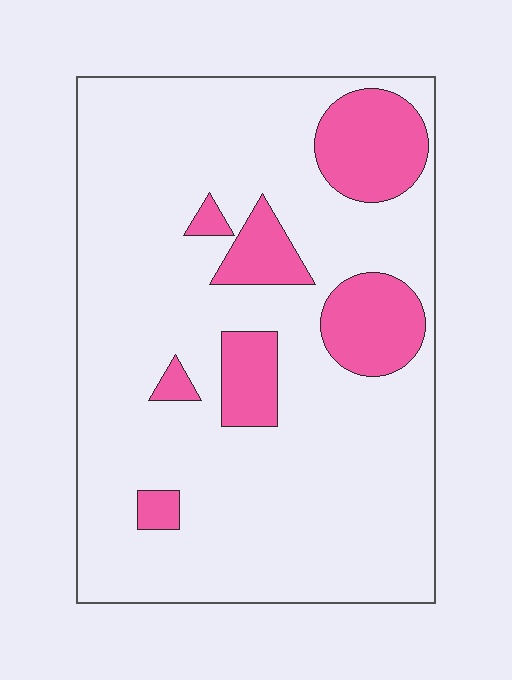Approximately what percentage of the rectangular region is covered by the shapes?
Approximately 20%.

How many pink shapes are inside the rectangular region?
7.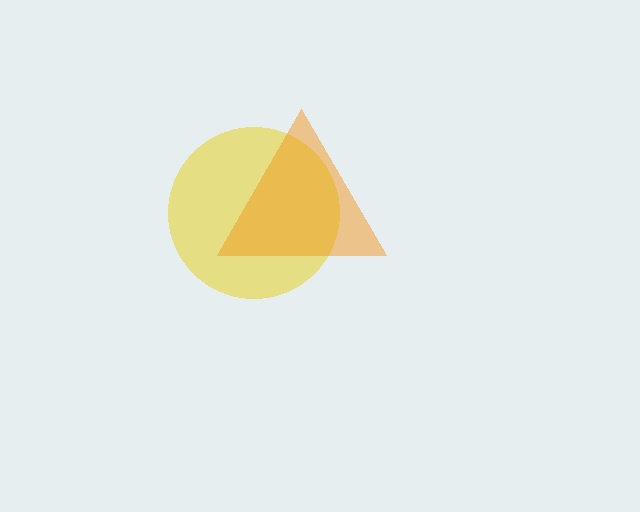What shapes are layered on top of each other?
The layered shapes are: a yellow circle, an orange triangle.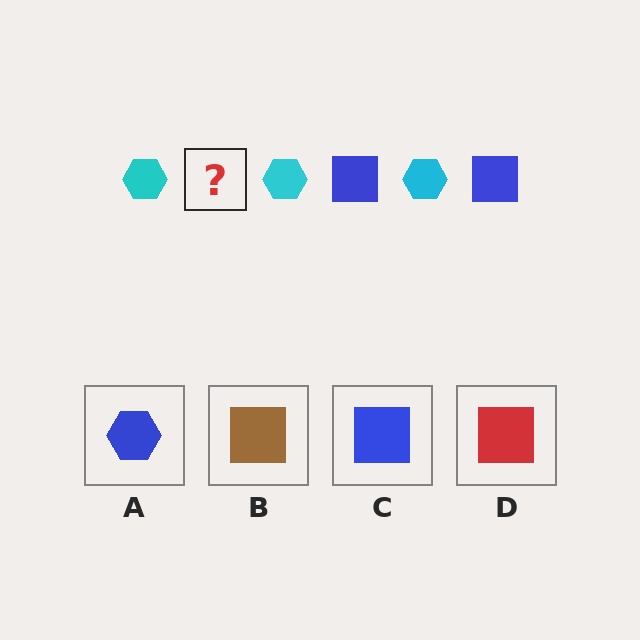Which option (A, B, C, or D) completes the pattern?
C.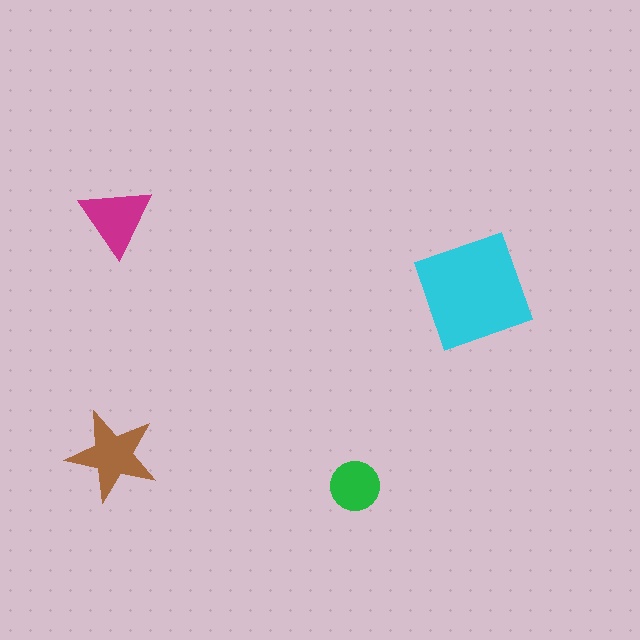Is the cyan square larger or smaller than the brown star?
Larger.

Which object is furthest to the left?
The brown star is leftmost.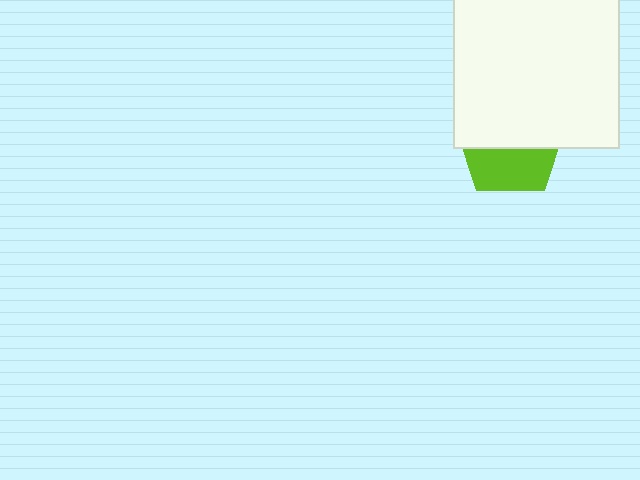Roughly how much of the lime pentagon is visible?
A small part of it is visible (roughly 43%).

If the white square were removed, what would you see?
You would see the complete lime pentagon.